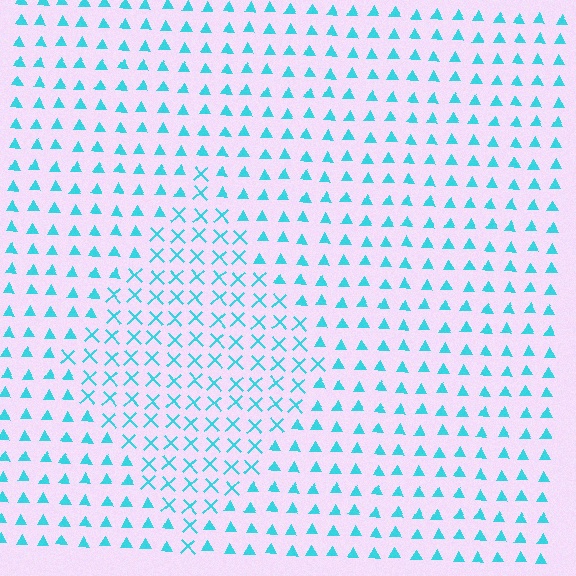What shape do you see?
I see a diamond.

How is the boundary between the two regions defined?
The boundary is defined by a change in element shape: X marks inside vs. triangles outside. All elements share the same color and spacing.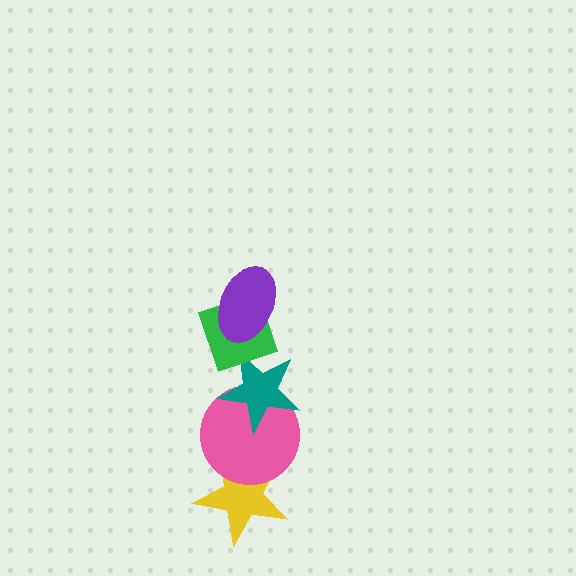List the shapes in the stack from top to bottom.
From top to bottom: the purple ellipse, the green diamond, the teal star, the pink circle, the yellow star.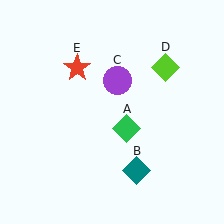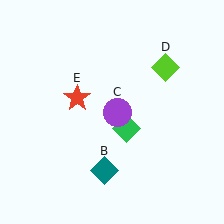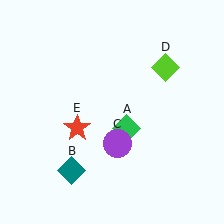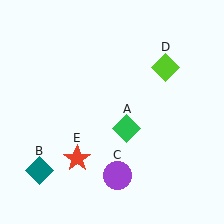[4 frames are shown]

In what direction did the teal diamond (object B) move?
The teal diamond (object B) moved left.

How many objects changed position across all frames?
3 objects changed position: teal diamond (object B), purple circle (object C), red star (object E).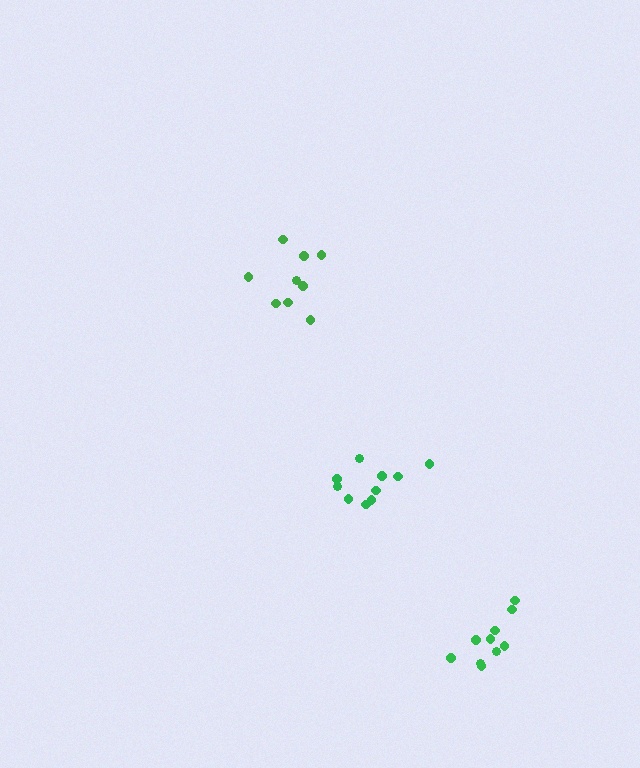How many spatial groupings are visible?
There are 3 spatial groupings.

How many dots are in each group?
Group 1: 10 dots, Group 2: 10 dots, Group 3: 9 dots (29 total).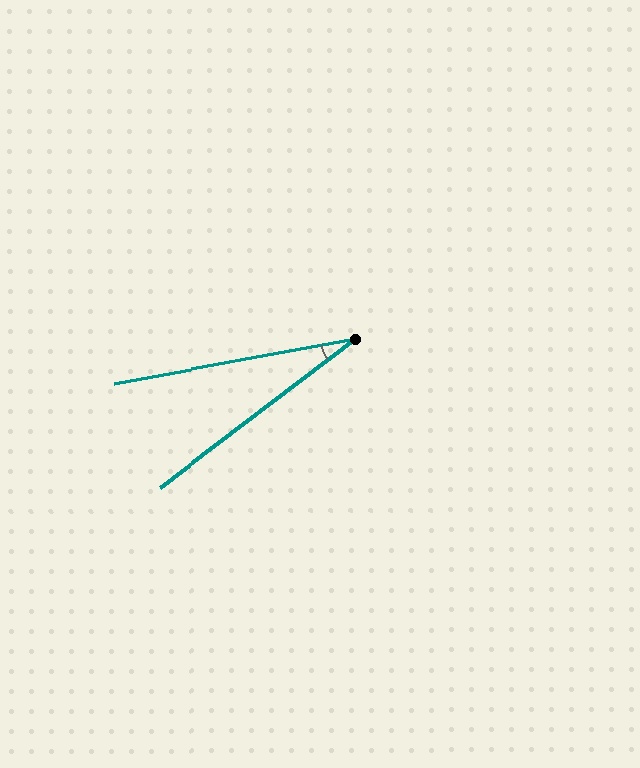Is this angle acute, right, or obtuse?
It is acute.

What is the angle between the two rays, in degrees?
Approximately 27 degrees.